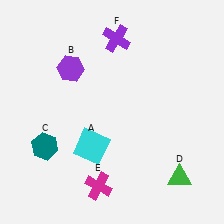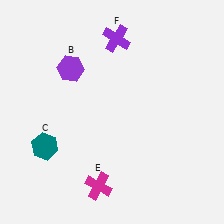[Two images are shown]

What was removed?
The cyan square (A), the green triangle (D) were removed in Image 2.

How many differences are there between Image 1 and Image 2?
There are 2 differences between the two images.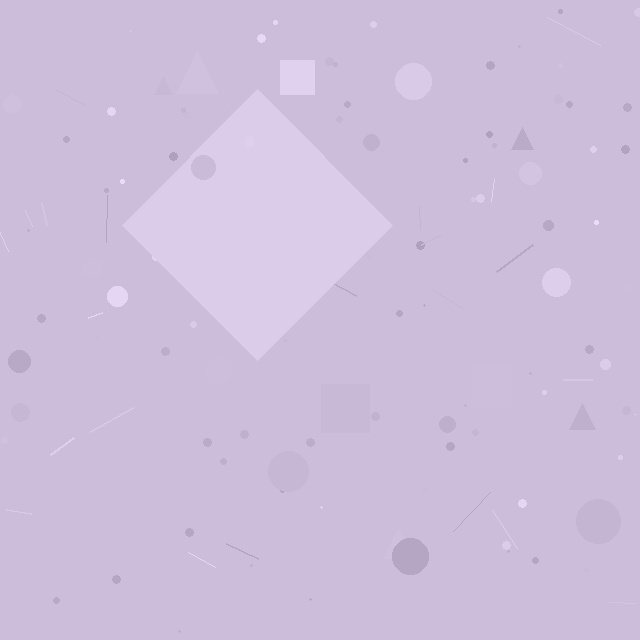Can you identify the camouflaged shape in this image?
The camouflaged shape is a diamond.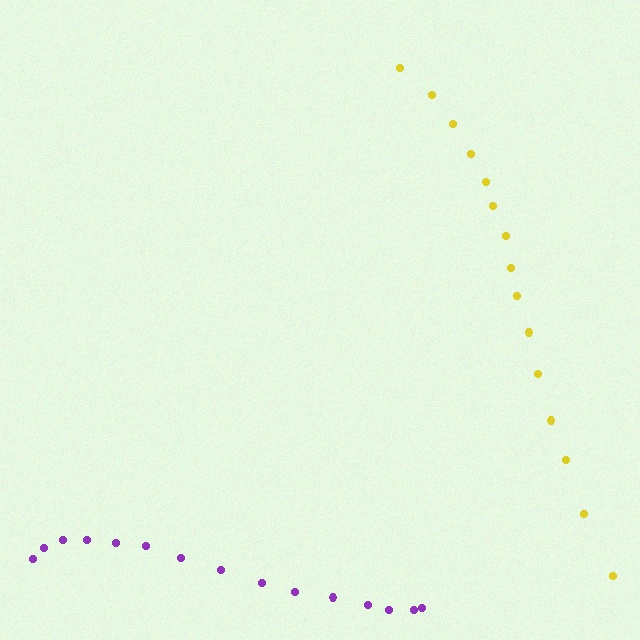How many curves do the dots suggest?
There are 2 distinct paths.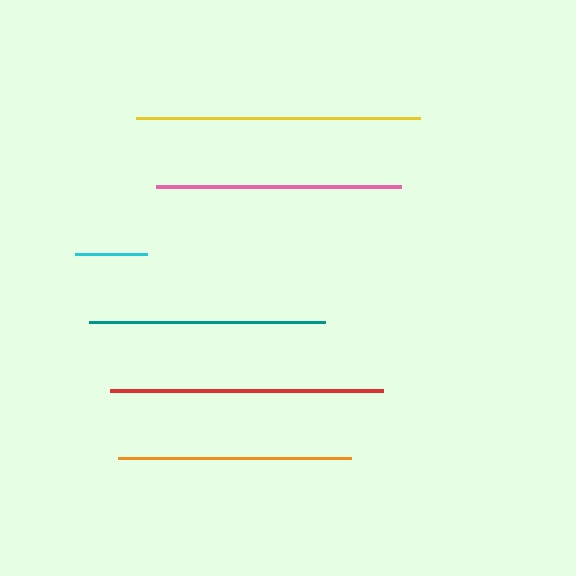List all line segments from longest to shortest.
From longest to shortest: yellow, red, pink, teal, orange, cyan.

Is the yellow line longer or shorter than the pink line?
The yellow line is longer than the pink line.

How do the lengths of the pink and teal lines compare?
The pink and teal lines are approximately the same length.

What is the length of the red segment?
The red segment is approximately 273 pixels long.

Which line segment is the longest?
The yellow line is the longest at approximately 284 pixels.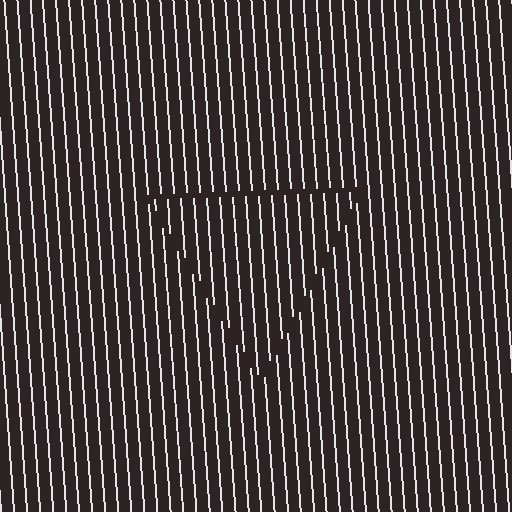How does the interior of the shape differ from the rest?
The interior of the shape contains the same grating, shifted by half a period — the contour is defined by the phase discontinuity where line-ends from the inner and outer gratings abut.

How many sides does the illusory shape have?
3 sides — the line-ends trace a triangle.